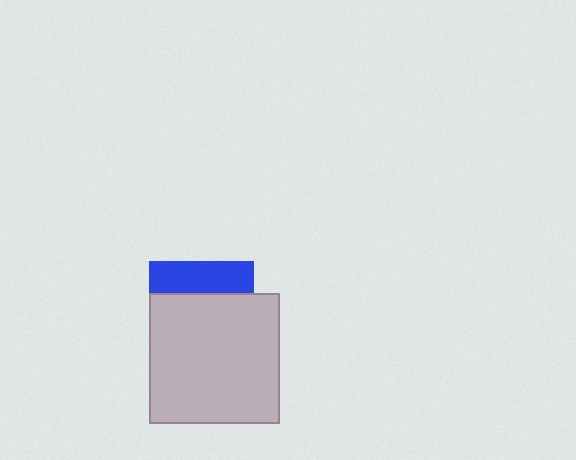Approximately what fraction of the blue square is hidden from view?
Roughly 70% of the blue square is hidden behind the light gray square.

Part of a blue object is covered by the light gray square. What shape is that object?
It is a square.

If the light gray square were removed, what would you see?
You would see the complete blue square.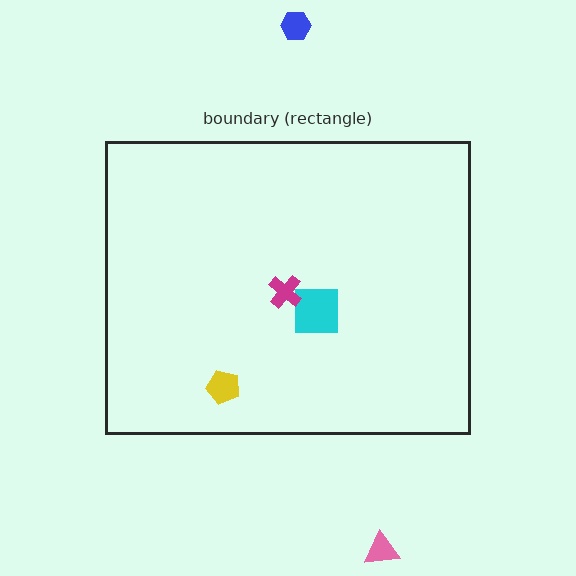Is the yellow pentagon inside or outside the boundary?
Inside.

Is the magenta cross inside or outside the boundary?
Inside.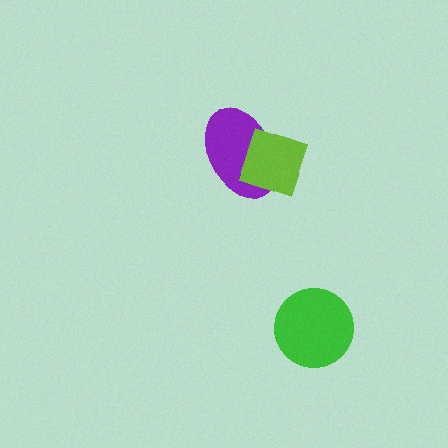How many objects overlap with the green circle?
0 objects overlap with the green circle.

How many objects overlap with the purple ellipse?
1 object overlaps with the purple ellipse.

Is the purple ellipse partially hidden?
Yes, it is partially covered by another shape.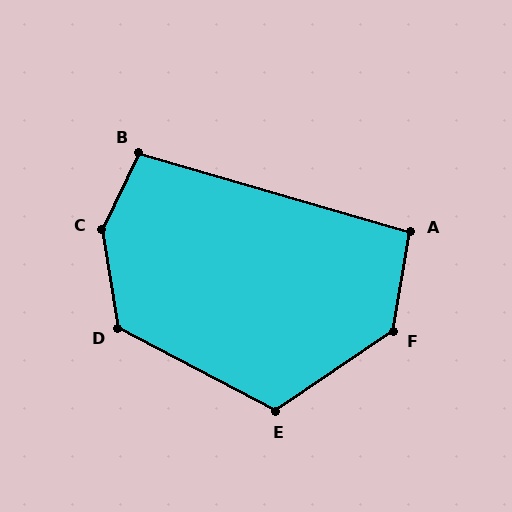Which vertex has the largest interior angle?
C, at approximately 146 degrees.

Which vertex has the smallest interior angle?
A, at approximately 96 degrees.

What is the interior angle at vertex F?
Approximately 134 degrees (obtuse).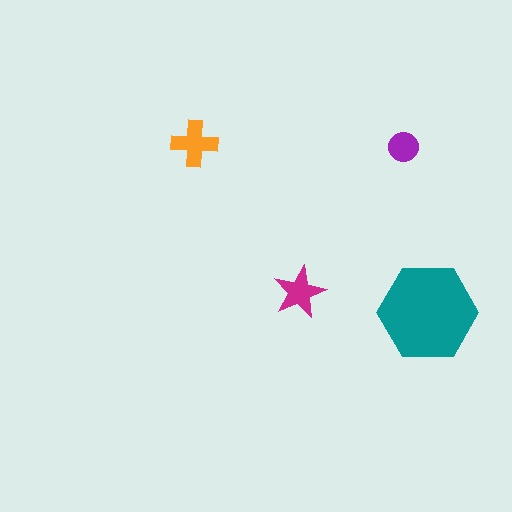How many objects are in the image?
There are 4 objects in the image.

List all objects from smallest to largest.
The purple circle, the magenta star, the orange cross, the teal hexagon.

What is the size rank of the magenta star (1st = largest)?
3rd.